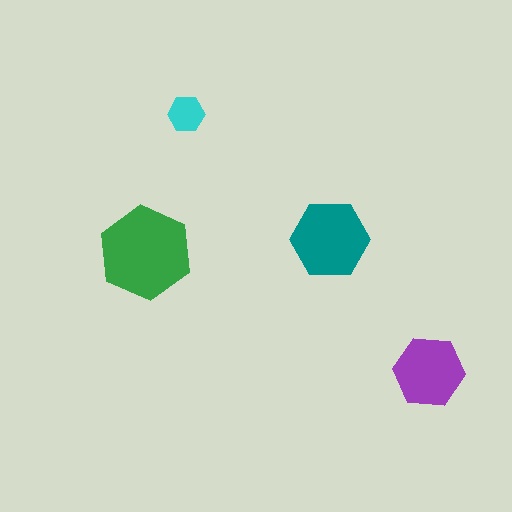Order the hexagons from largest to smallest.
the green one, the teal one, the purple one, the cyan one.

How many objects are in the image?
There are 4 objects in the image.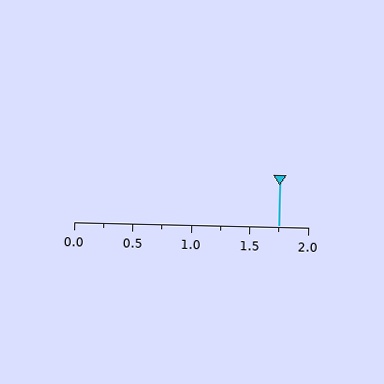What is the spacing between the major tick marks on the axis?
The major ticks are spaced 0.5 apart.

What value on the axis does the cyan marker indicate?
The marker indicates approximately 1.75.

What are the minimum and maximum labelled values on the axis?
The axis runs from 0.0 to 2.0.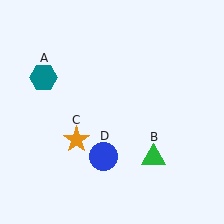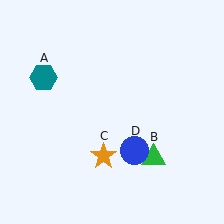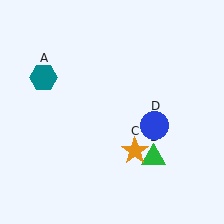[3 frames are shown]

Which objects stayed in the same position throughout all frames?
Teal hexagon (object A) and green triangle (object B) remained stationary.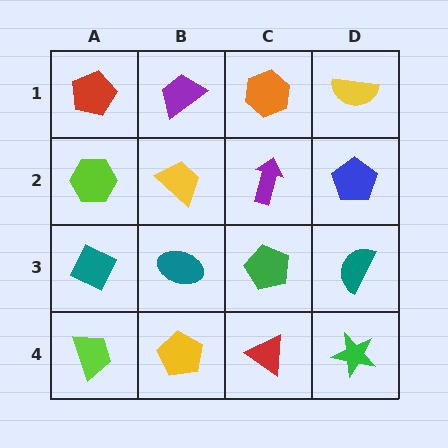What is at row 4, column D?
A green star.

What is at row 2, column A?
A lime hexagon.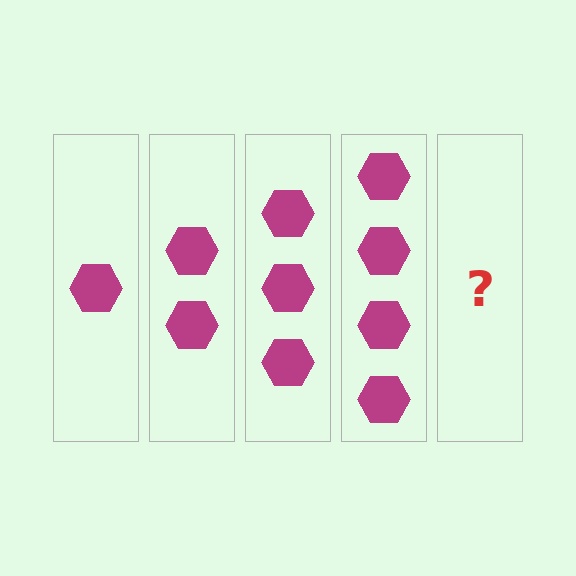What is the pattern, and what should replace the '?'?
The pattern is that each step adds one more hexagon. The '?' should be 5 hexagons.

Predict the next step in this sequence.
The next step is 5 hexagons.